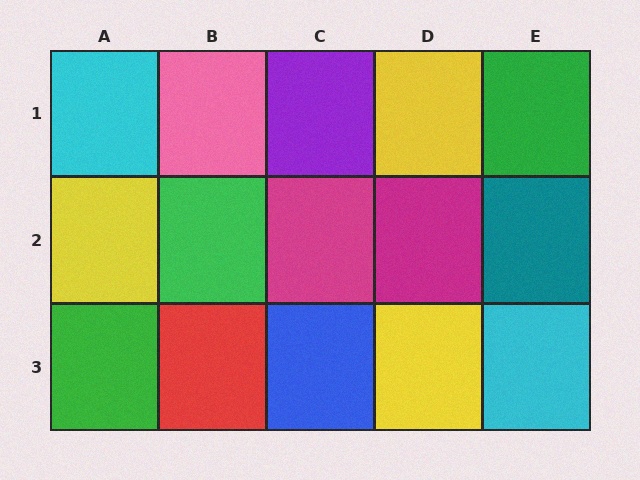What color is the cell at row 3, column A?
Green.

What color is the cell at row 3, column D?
Yellow.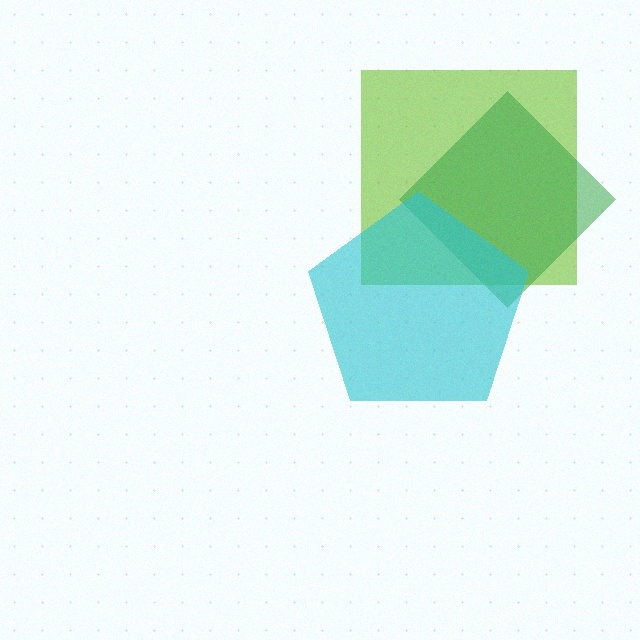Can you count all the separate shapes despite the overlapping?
Yes, there are 3 separate shapes.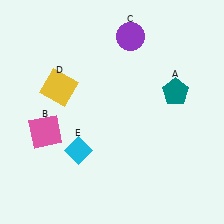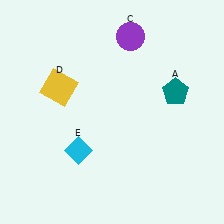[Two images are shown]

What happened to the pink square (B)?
The pink square (B) was removed in Image 2. It was in the bottom-left area of Image 1.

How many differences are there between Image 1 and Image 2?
There is 1 difference between the two images.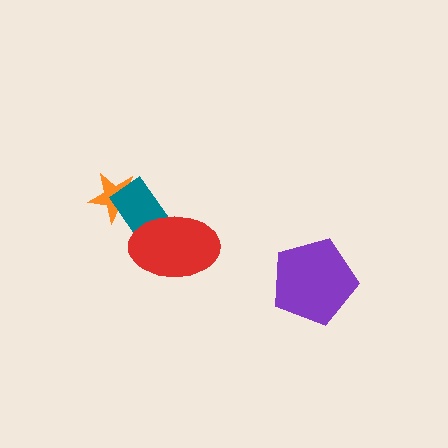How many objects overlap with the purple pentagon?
0 objects overlap with the purple pentagon.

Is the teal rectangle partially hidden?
Yes, it is partially covered by another shape.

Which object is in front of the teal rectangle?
The red ellipse is in front of the teal rectangle.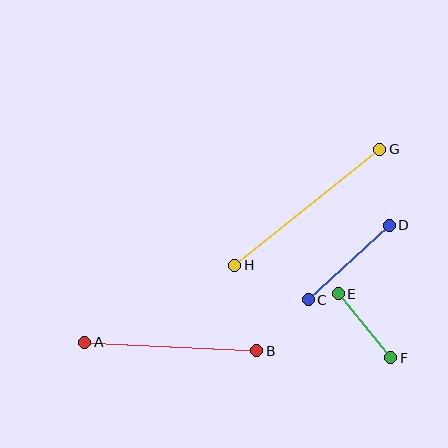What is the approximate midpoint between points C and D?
The midpoint is at approximately (349, 263) pixels.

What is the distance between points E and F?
The distance is approximately 83 pixels.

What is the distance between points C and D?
The distance is approximately 110 pixels.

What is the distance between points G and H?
The distance is approximately 185 pixels.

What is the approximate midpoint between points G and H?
The midpoint is at approximately (307, 207) pixels.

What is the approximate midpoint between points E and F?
The midpoint is at approximately (365, 326) pixels.